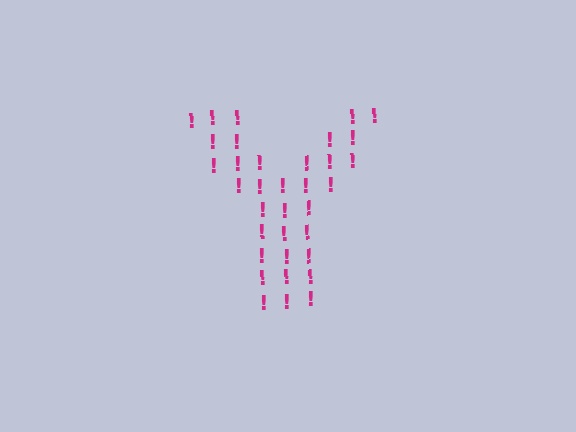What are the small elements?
The small elements are exclamation marks.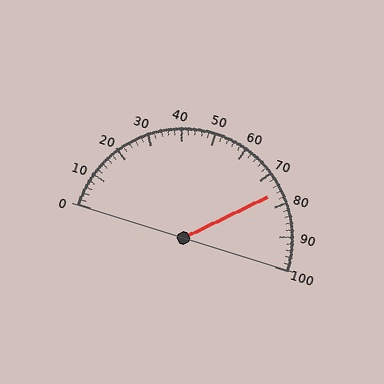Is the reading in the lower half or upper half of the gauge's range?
The reading is in the upper half of the range (0 to 100).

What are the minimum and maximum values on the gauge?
The gauge ranges from 0 to 100.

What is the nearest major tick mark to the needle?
The nearest major tick mark is 80.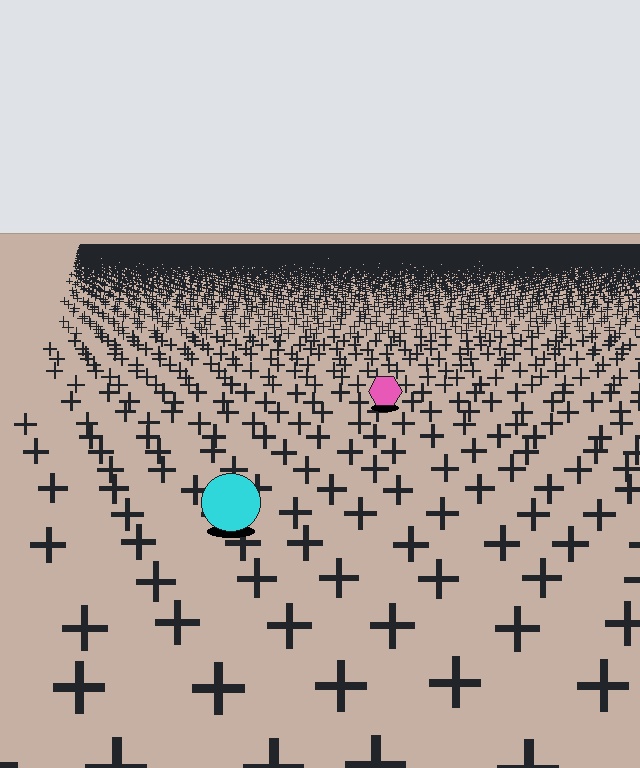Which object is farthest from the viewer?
The pink hexagon is farthest from the viewer. It appears smaller and the ground texture around it is denser.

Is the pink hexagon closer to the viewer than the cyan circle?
No. The cyan circle is closer — you can tell from the texture gradient: the ground texture is coarser near it.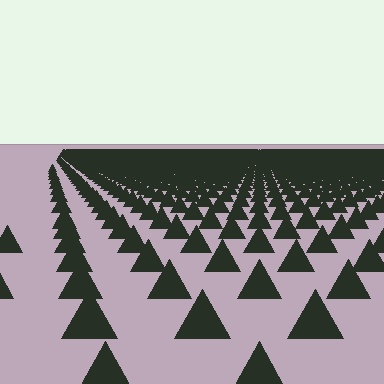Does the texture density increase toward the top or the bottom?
Density increases toward the top.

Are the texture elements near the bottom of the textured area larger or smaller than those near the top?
Larger. Near the bottom, elements are closer to the viewer and appear at a bigger on-screen size.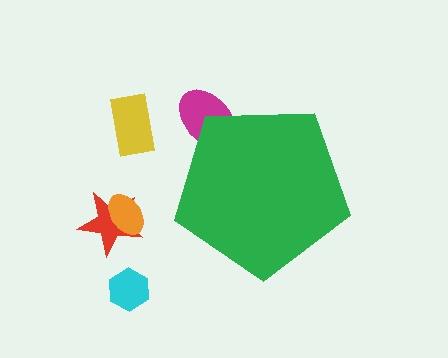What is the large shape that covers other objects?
A green pentagon.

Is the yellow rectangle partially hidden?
No, the yellow rectangle is fully visible.